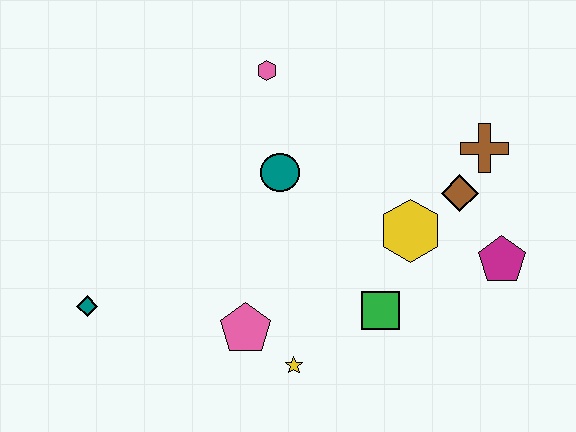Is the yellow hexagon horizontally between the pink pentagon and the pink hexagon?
No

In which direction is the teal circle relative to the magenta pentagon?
The teal circle is to the left of the magenta pentagon.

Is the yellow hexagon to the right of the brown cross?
No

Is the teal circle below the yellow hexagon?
No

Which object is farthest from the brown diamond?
The teal diamond is farthest from the brown diamond.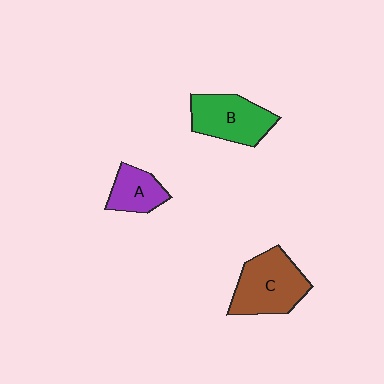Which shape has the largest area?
Shape C (brown).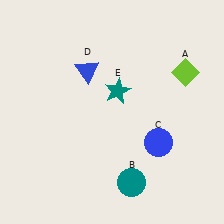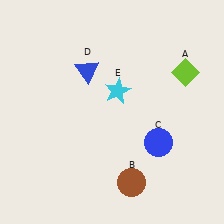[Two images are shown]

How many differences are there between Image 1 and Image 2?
There are 2 differences between the two images.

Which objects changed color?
B changed from teal to brown. E changed from teal to cyan.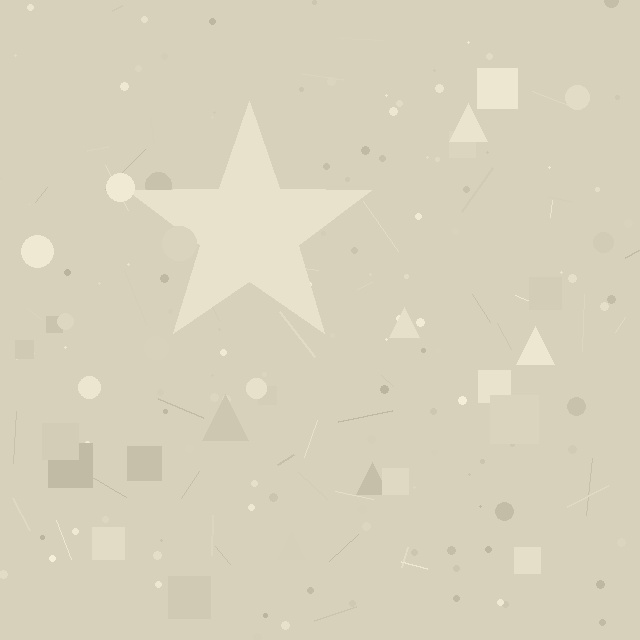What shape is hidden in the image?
A star is hidden in the image.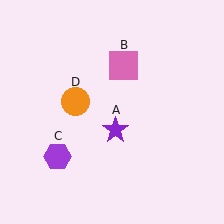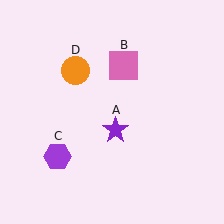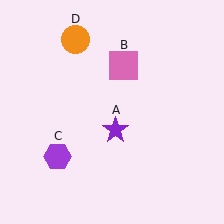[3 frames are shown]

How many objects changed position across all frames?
1 object changed position: orange circle (object D).